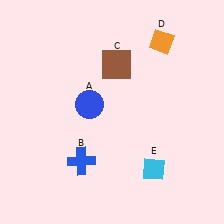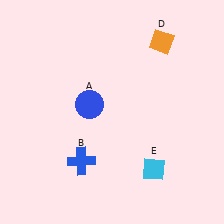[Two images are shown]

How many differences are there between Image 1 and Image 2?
There is 1 difference between the two images.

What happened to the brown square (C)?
The brown square (C) was removed in Image 2. It was in the top-right area of Image 1.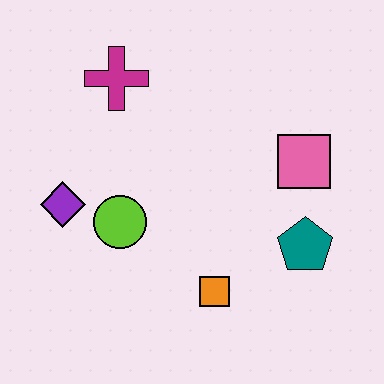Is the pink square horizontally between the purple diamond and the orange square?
No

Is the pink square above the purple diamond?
Yes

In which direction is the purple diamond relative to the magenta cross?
The purple diamond is below the magenta cross.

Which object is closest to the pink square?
The teal pentagon is closest to the pink square.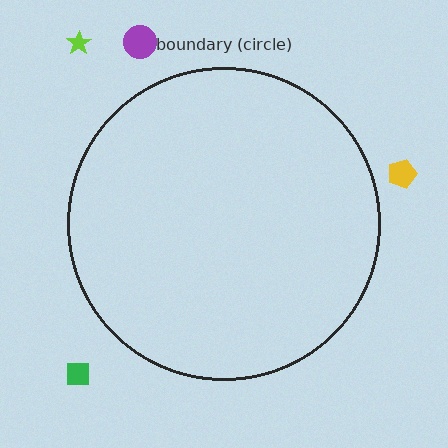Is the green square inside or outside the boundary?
Outside.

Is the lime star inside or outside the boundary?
Outside.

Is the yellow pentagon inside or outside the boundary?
Outside.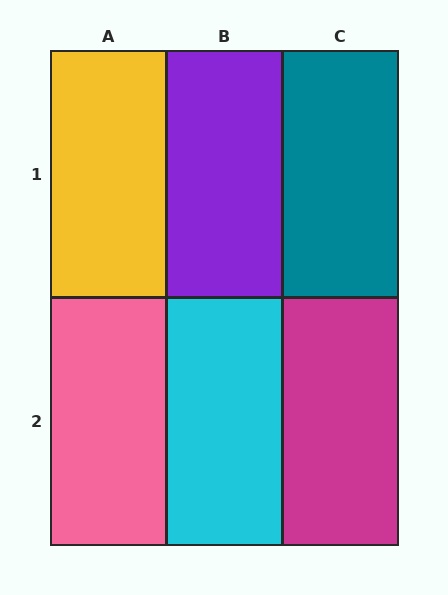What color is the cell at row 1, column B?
Purple.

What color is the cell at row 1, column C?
Teal.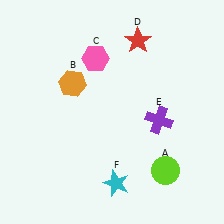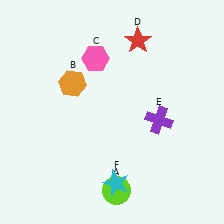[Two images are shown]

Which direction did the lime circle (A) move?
The lime circle (A) moved left.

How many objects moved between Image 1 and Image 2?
1 object moved between the two images.